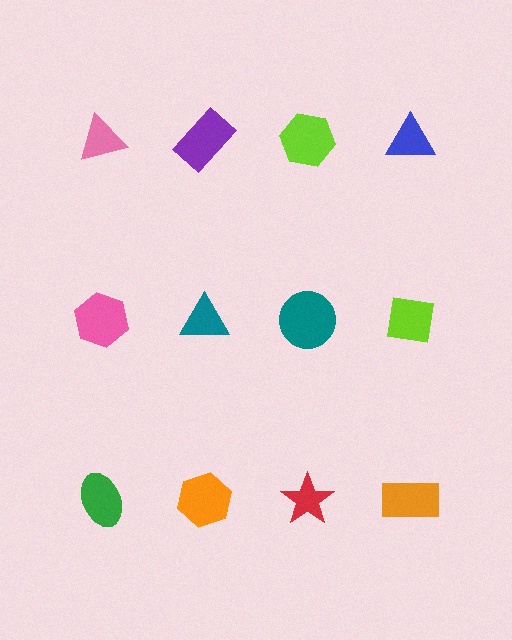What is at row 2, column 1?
A pink hexagon.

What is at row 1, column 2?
A purple rectangle.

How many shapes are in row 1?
4 shapes.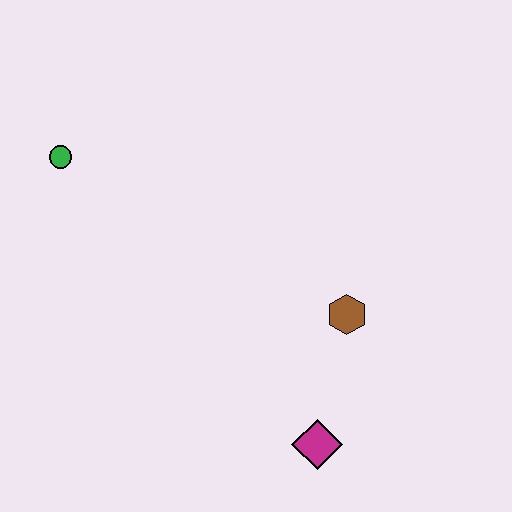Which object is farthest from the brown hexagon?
The green circle is farthest from the brown hexagon.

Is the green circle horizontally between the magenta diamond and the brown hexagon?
No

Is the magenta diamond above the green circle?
No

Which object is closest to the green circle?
The brown hexagon is closest to the green circle.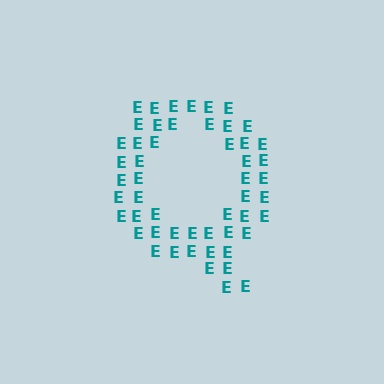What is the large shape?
The large shape is the letter Q.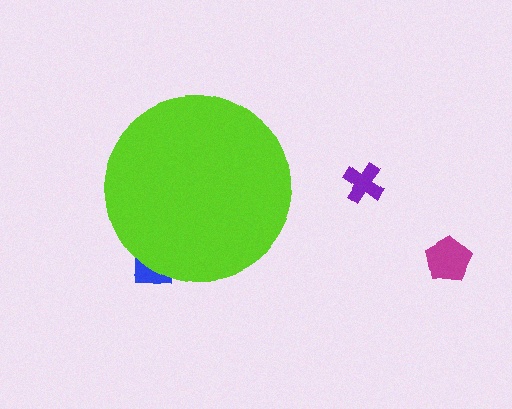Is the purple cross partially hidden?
No, the purple cross is fully visible.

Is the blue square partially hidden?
Yes, the blue square is partially hidden behind the lime circle.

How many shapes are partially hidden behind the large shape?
1 shape is partially hidden.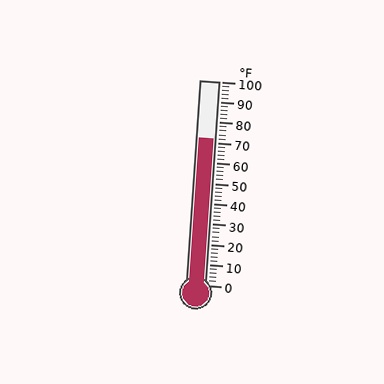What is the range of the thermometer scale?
The thermometer scale ranges from 0°F to 100°F.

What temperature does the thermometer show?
The thermometer shows approximately 72°F.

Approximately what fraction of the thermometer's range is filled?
The thermometer is filled to approximately 70% of its range.